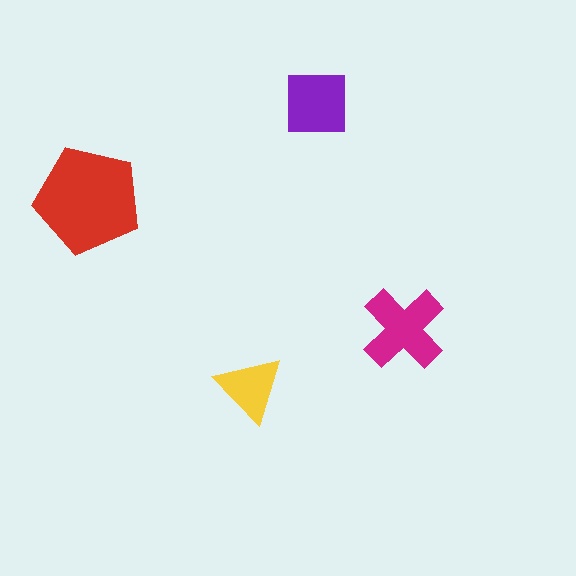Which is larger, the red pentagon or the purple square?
The red pentagon.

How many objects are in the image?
There are 4 objects in the image.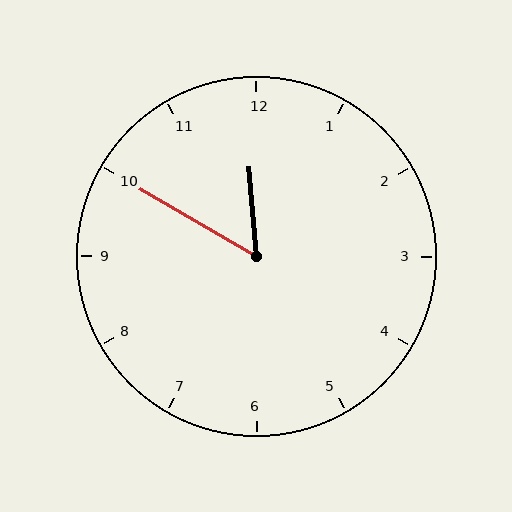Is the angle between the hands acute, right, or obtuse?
It is acute.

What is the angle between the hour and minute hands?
Approximately 55 degrees.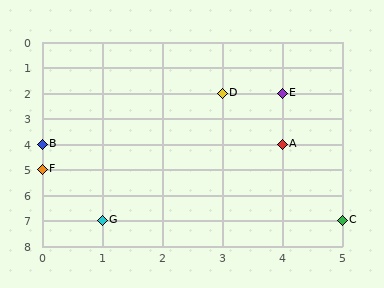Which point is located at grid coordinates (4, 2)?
Point E is at (4, 2).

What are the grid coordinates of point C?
Point C is at grid coordinates (5, 7).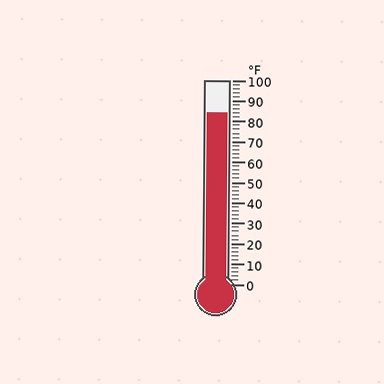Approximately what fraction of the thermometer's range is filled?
The thermometer is filled to approximately 85% of its range.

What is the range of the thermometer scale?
The thermometer scale ranges from 0°F to 100°F.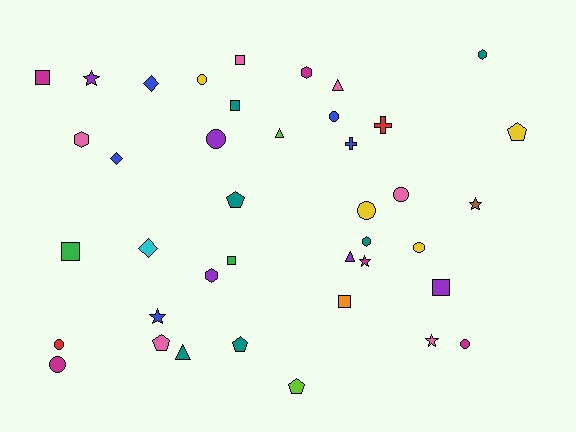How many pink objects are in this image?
There are 6 pink objects.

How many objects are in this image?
There are 40 objects.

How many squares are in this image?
There are 7 squares.